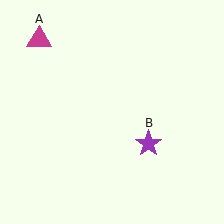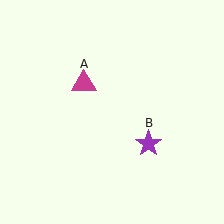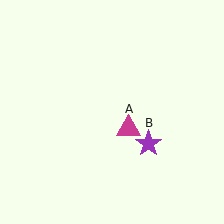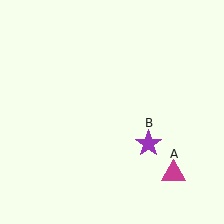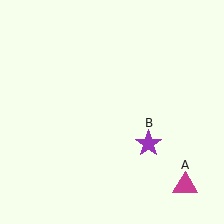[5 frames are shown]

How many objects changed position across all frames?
1 object changed position: magenta triangle (object A).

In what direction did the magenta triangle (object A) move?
The magenta triangle (object A) moved down and to the right.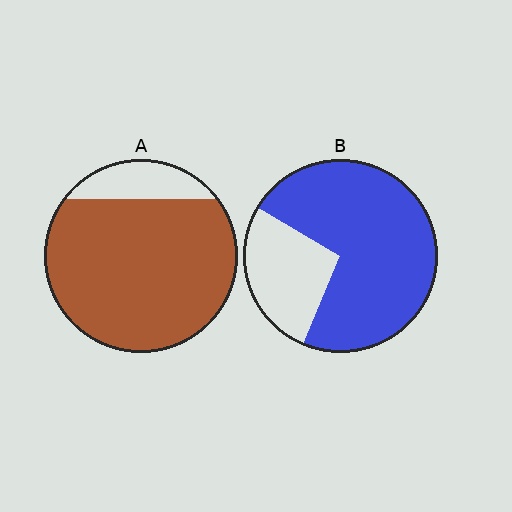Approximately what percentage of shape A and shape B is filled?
A is approximately 85% and B is approximately 75%.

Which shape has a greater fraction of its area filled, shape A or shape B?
Shape A.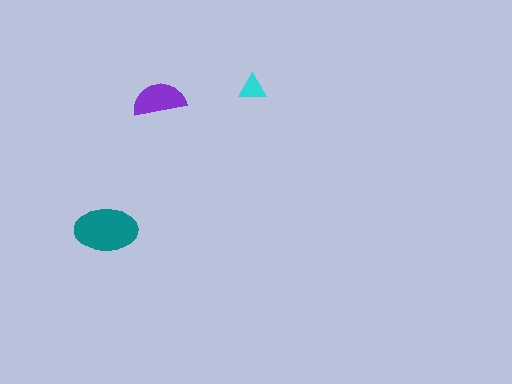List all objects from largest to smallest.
The teal ellipse, the purple semicircle, the cyan triangle.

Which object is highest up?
The cyan triangle is topmost.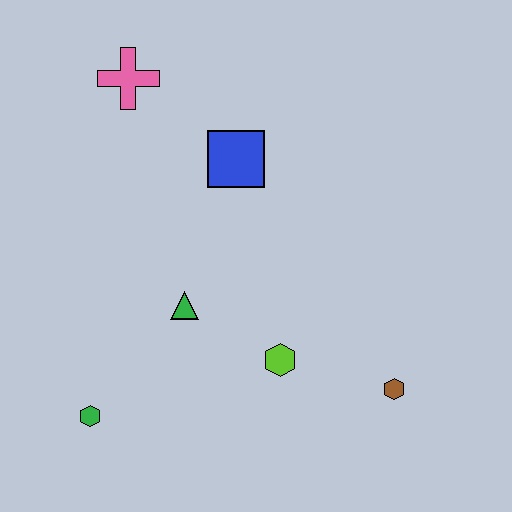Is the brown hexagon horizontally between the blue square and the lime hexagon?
No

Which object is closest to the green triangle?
The lime hexagon is closest to the green triangle.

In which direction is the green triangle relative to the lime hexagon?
The green triangle is to the left of the lime hexagon.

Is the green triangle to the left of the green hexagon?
No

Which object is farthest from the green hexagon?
The pink cross is farthest from the green hexagon.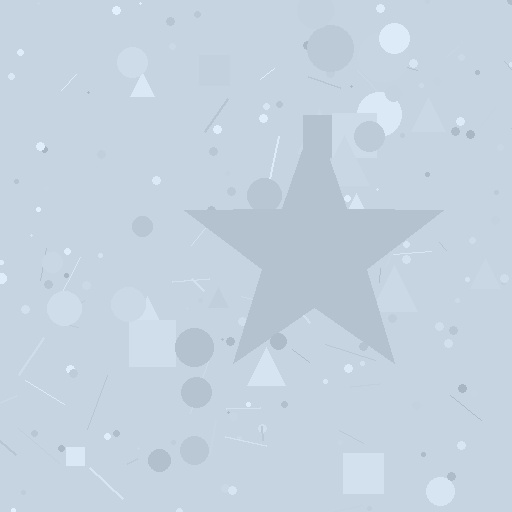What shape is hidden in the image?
A star is hidden in the image.